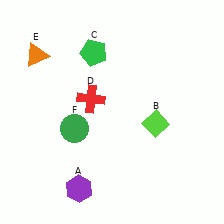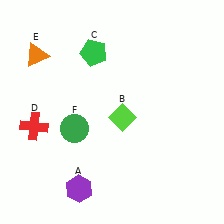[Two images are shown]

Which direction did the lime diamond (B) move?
The lime diamond (B) moved left.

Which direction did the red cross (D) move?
The red cross (D) moved left.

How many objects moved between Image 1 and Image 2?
2 objects moved between the two images.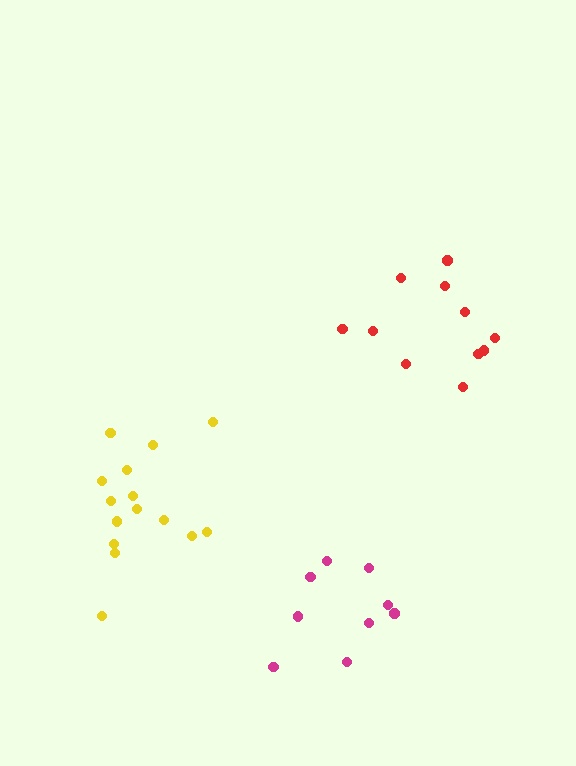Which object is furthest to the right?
The red cluster is rightmost.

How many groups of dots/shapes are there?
There are 3 groups.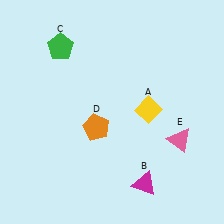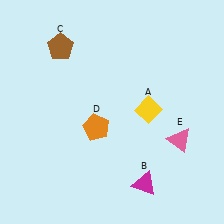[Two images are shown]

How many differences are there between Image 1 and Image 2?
There is 1 difference between the two images.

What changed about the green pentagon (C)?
In Image 1, C is green. In Image 2, it changed to brown.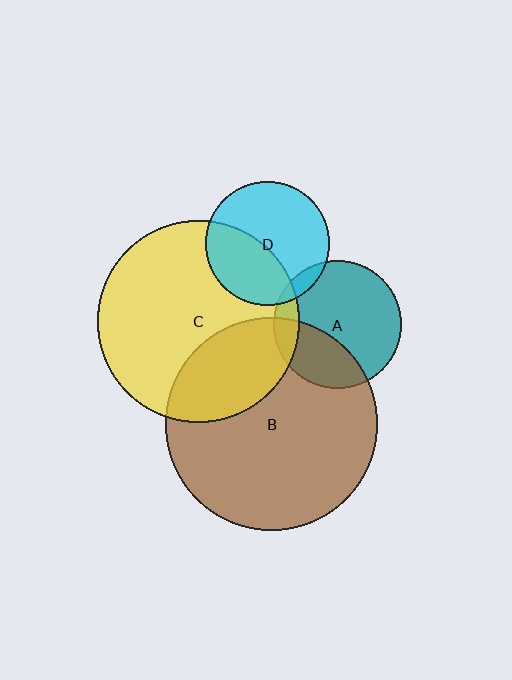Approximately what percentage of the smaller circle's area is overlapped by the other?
Approximately 10%.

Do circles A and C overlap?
Yes.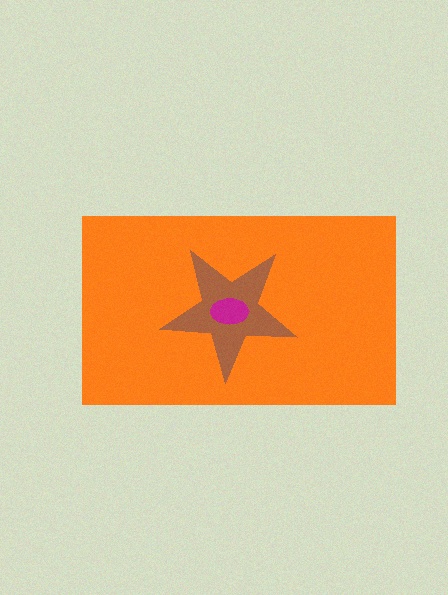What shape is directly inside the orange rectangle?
The brown star.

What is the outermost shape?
The orange rectangle.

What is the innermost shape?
The magenta ellipse.